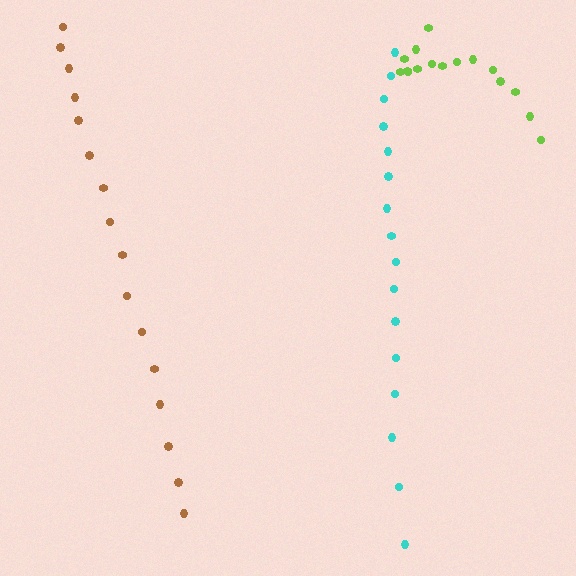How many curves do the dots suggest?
There are 3 distinct paths.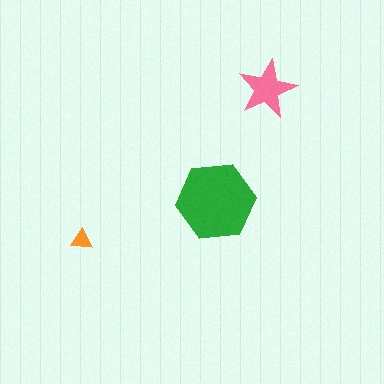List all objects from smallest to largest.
The orange triangle, the pink star, the green hexagon.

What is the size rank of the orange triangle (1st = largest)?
3rd.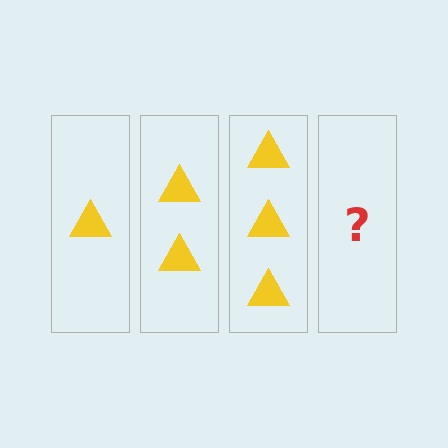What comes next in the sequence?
The next element should be 4 triangles.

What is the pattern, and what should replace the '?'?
The pattern is that each step adds one more triangle. The '?' should be 4 triangles.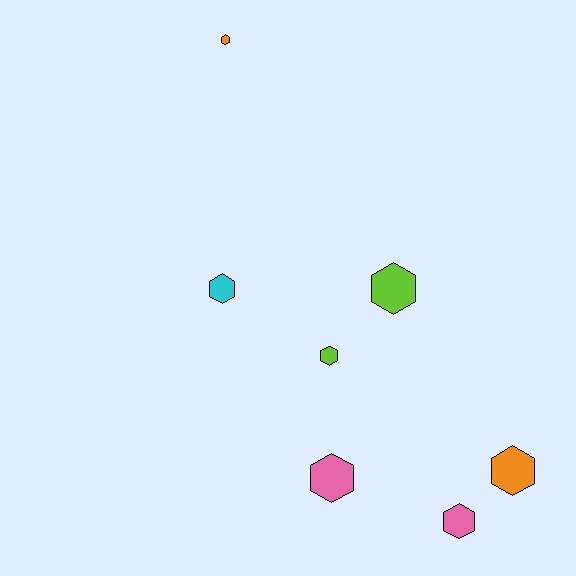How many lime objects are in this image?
There are 2 lime objects.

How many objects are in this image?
There are 7 objects.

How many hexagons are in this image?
There are 7 hexagons.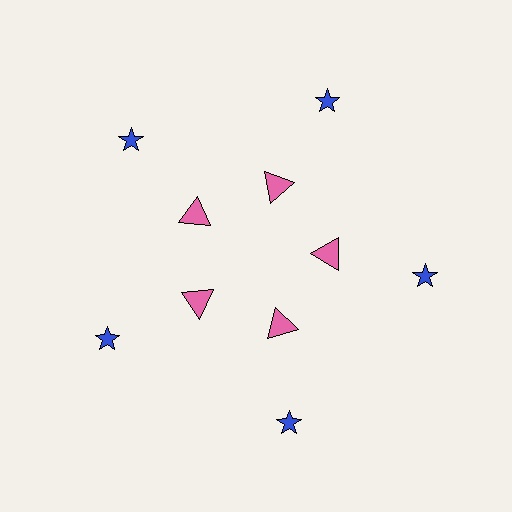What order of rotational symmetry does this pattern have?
This pattern has 5-fold rotational symmetry.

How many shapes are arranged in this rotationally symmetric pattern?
There are 10 shapes, arranged in 5 groups of 2.